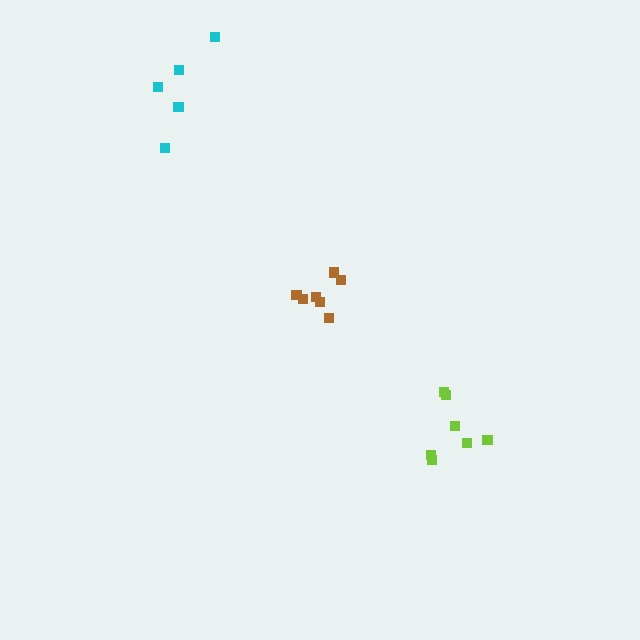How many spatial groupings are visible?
There are 3 spatial groupings.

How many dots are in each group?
Group 1: 7 dots, Group 2: 7 dots, Group 3: 5 dots (19 total).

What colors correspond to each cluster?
The clusters are colored: brown, lime, cyan.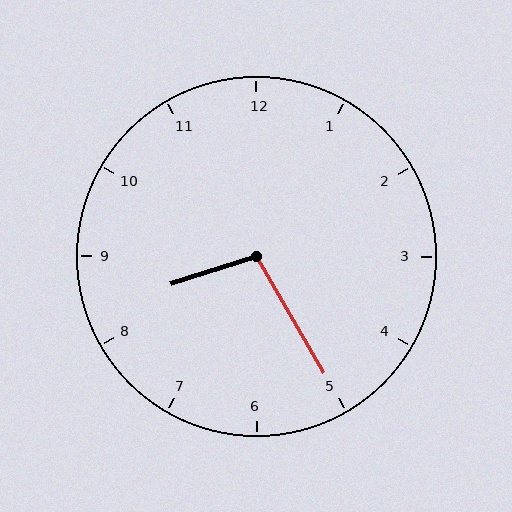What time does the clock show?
8:25.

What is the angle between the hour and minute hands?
Approximately 102 degrees.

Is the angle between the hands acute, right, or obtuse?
It is obtuse.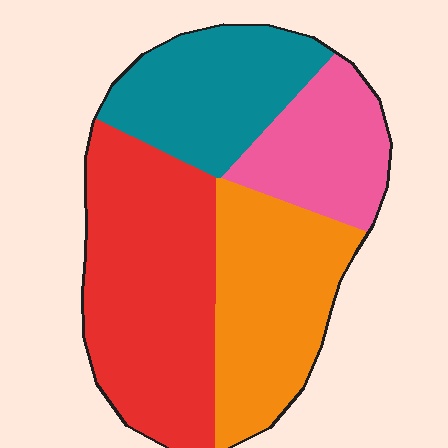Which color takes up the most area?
Red, at roughly 35%.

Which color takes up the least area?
Pink, at roughly 15%.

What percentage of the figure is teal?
Teal covers 21% of the figure.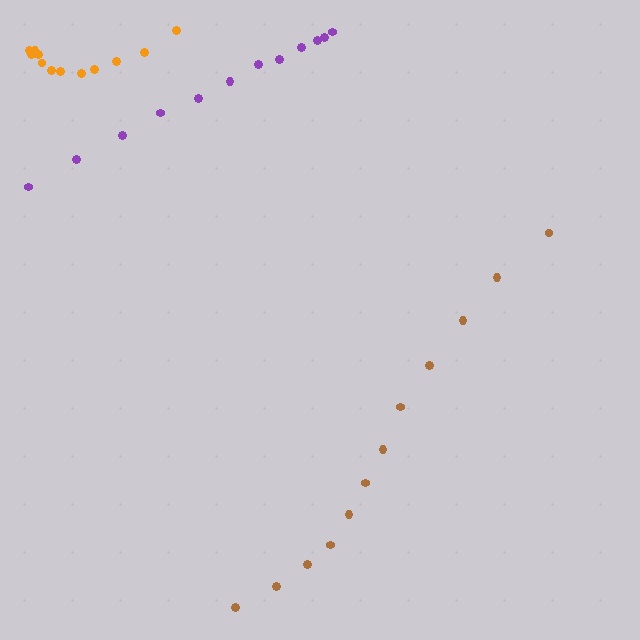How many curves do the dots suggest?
There are 3 distinct paths.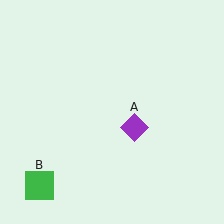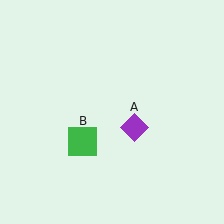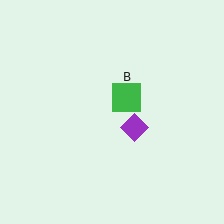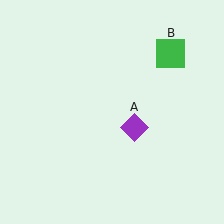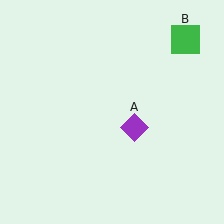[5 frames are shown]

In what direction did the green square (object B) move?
The green square (object B) moved up and to the right.